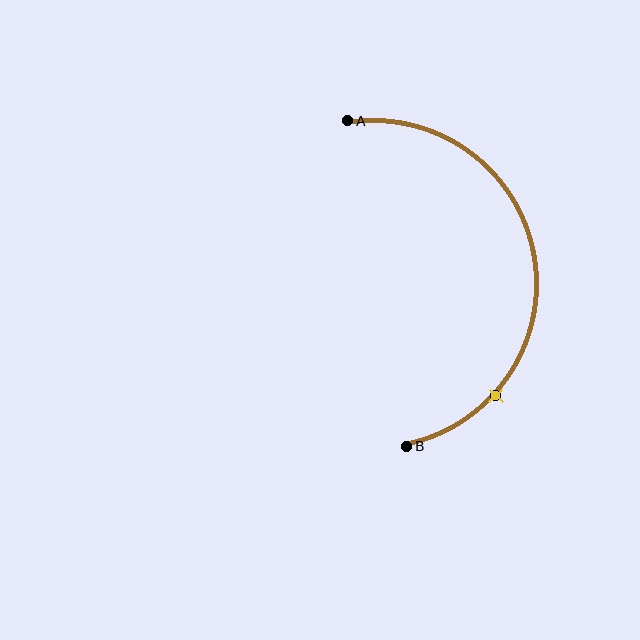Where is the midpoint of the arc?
The arc midpoint is the point on the curve farthest from the straight line joining A and B. It sits to the right of that line.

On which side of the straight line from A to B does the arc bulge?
The arc bulges to the right of the straight line connecting A and B.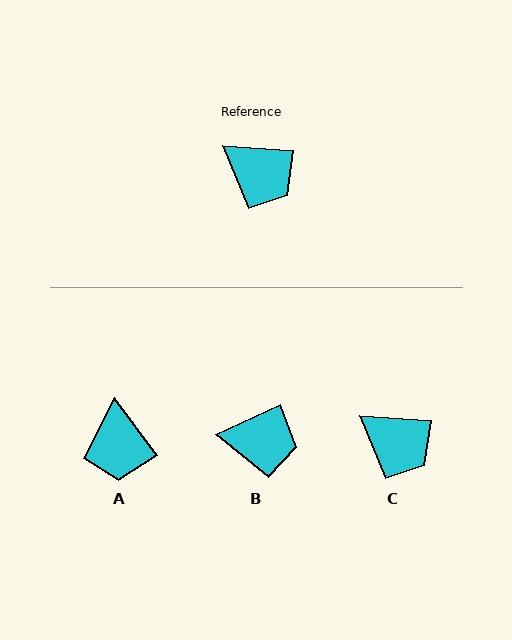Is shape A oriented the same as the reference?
No, it is off by about 50 degrees.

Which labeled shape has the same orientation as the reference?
C.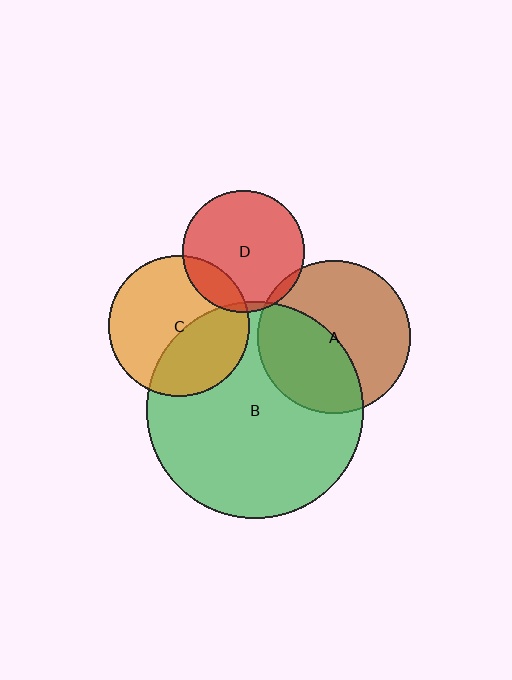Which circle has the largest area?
Circle B (green).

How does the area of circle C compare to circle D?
Approximately 1.3 times.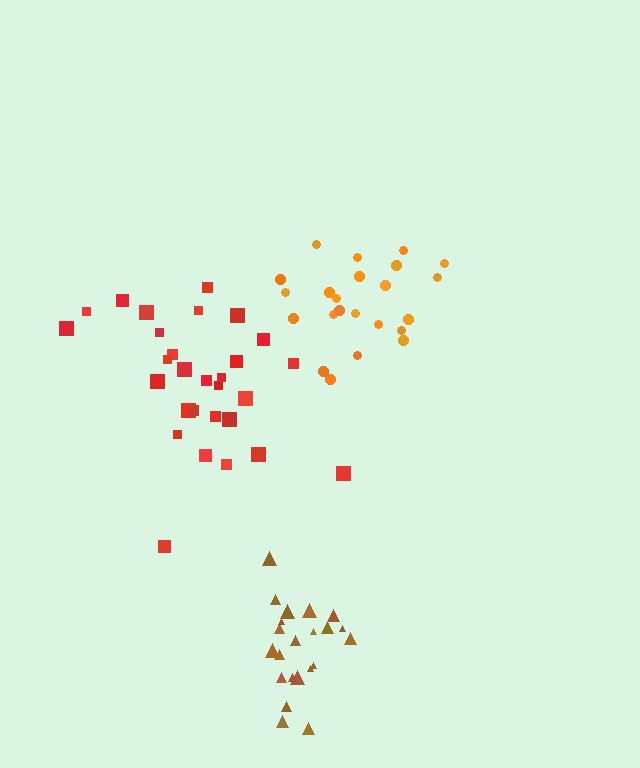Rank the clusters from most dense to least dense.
brown, orange, red.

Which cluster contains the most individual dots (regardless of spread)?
Red (29).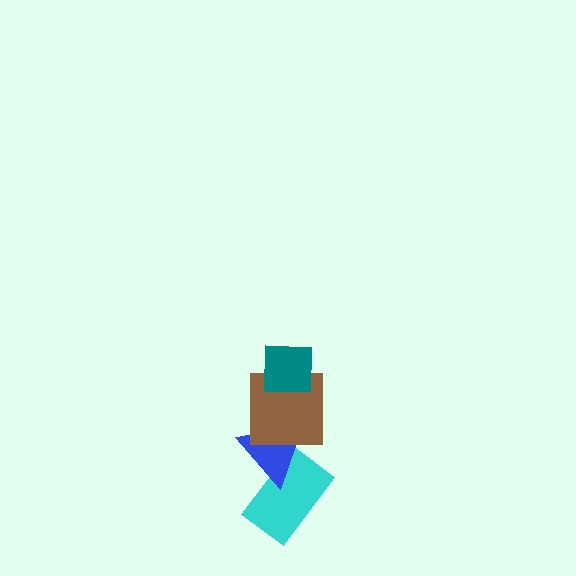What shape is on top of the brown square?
The teal square is on top of the brown square.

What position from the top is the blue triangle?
The blue triangle is 3rd from the top.